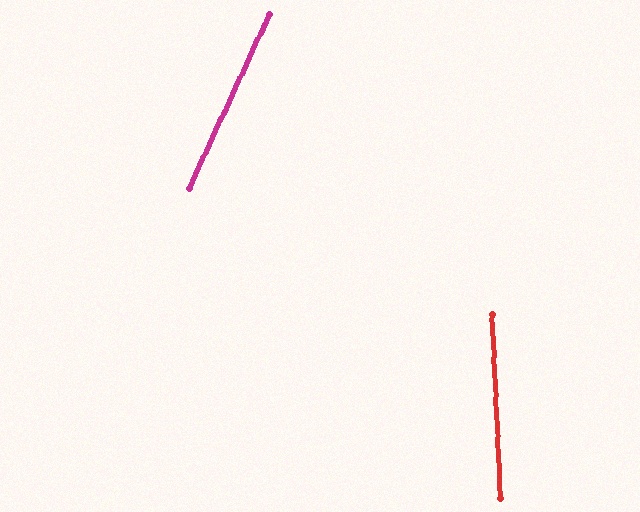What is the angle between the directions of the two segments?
Approximately 28 degrees.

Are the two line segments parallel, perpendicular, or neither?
Neither parallel nor perpendicular — they differ by about 28°.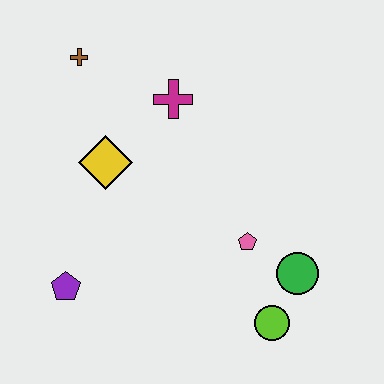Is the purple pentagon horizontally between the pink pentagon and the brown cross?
No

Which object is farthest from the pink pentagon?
The brown cross is farthest from the pink pentagon.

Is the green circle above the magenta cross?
No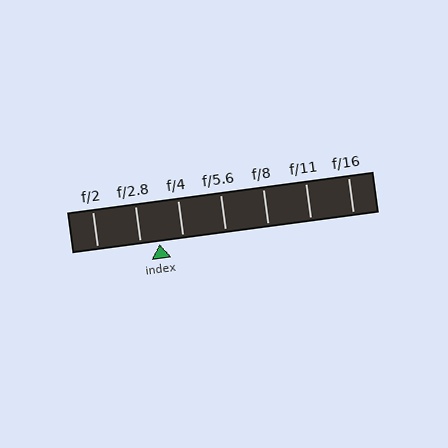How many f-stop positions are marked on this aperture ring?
There are 7 f-stop positions marked.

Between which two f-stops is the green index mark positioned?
The index mark is between f/2.8 and f/4.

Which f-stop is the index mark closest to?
The index mark is closest to f/2.8.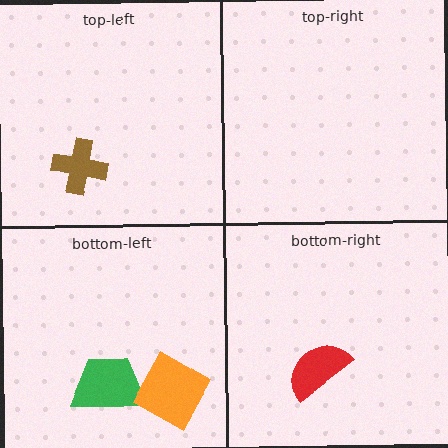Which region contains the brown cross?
The top-left region.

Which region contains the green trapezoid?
The bottom-left region.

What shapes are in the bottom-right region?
The red semicircle.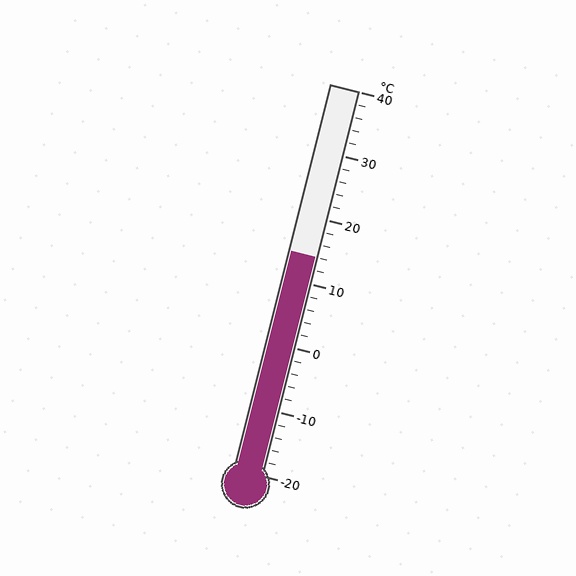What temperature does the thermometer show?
The thermometer shows approximately 14°C.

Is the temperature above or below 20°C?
The temperature is below 20°C.